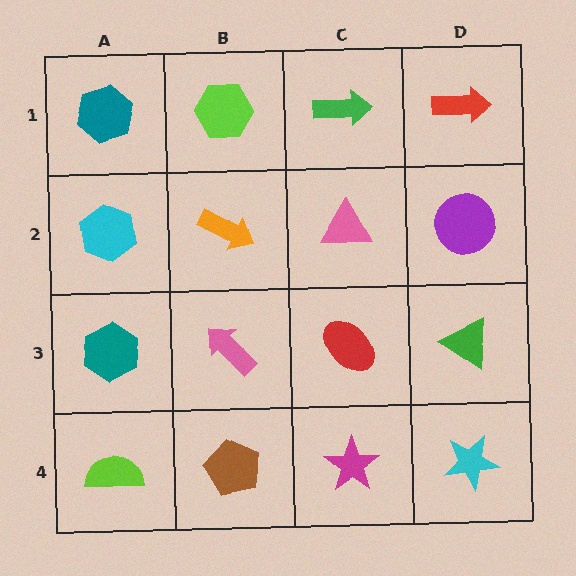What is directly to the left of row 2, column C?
An orange arrow.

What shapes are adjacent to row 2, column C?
A green arrow (row 1, column C), a red ellipse (row 3, column C), an orange arrow (row 2, column B), a purple circle (row 2, column D).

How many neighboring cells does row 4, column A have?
2.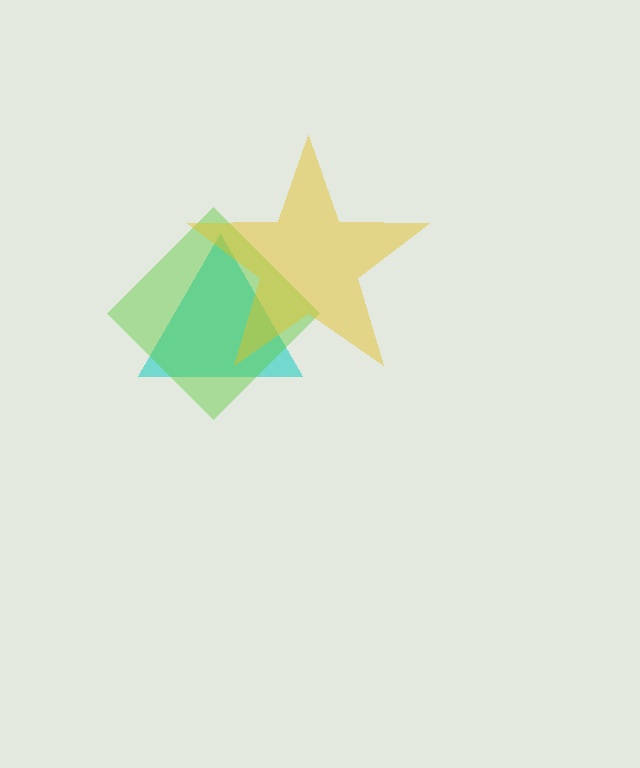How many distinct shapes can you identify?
There are 3 distinct shapes: a cyan triangle, a lime diamond, a yellow star.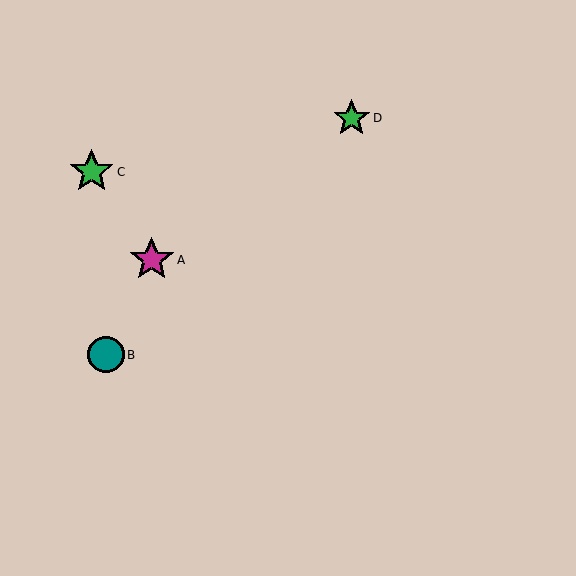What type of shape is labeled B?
Shape B is a teal circle.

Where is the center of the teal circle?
The center of the teal circle is at (106, 355).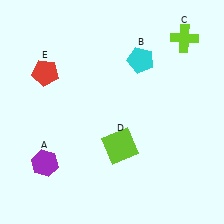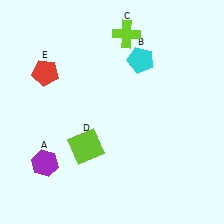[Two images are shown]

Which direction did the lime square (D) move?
The lime square (D) moved left.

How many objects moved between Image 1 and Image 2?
2 objects moved between the two images.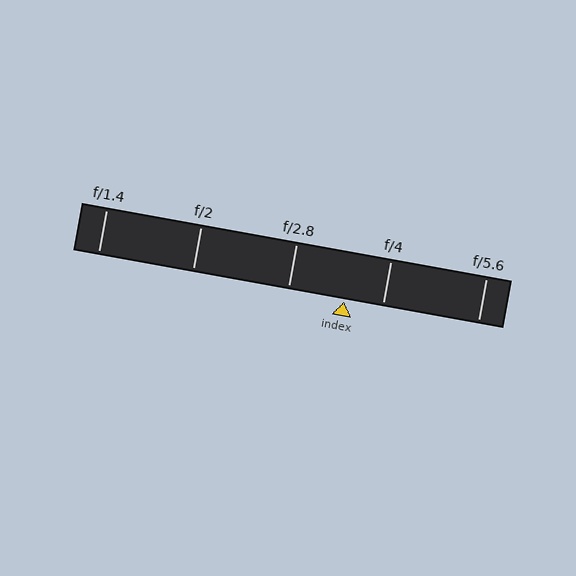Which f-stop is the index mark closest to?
The index mark is closest to f/4.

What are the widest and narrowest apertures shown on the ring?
The widest aperture shown is f/1.4 and the narrowest is f/5.6.